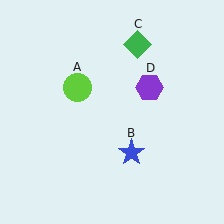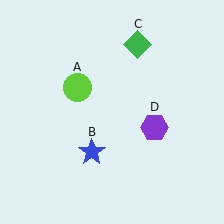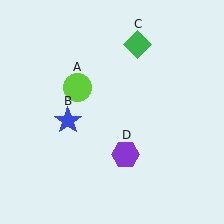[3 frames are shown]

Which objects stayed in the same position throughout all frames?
Lime circle (object A) and green diamond (object C) remained stationary.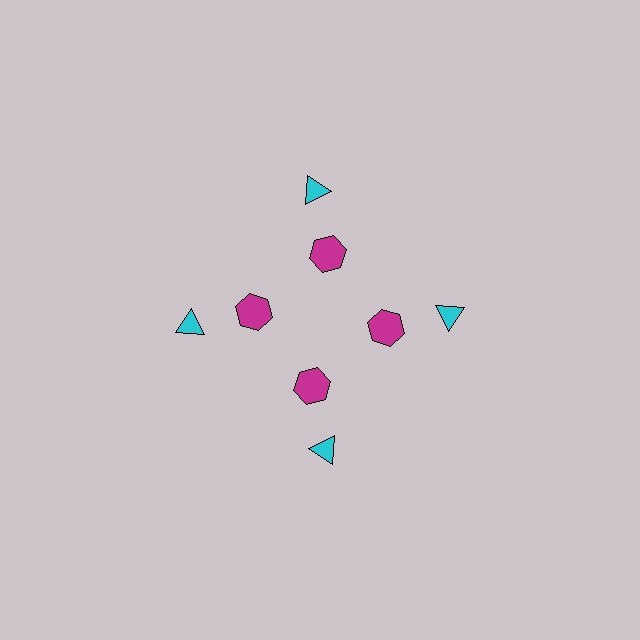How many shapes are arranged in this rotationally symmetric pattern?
There are 8 shapes, arranged in 4 groups of 2.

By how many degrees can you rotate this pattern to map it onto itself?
The pattern maps onto itself every 90 degrees of rotation.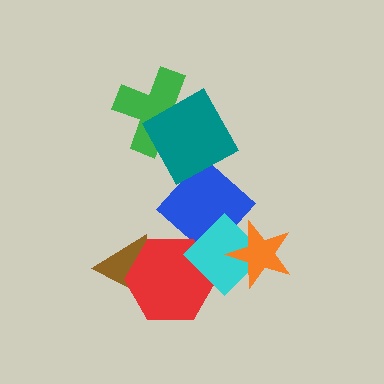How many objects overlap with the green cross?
1 object overlaps with the green cross.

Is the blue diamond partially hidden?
Yes, it is partially covered by another shape.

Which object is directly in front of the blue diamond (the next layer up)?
The red hexagon is directly in front of the blue diamond.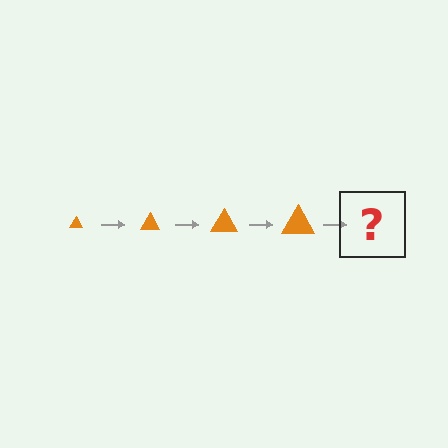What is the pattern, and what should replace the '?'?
The pattern is that the triangle gets progressively larger each step. The '?' should be an orange triangle, larger than the previous one.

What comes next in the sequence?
The next element should be an orange triangle, larger than the previous one.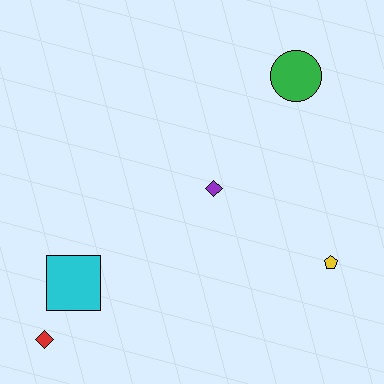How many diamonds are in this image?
There are 2 diamonds.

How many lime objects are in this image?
There are no lime objects.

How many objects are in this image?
There are 5 objects.